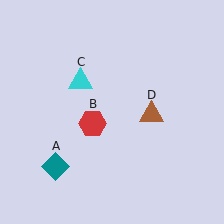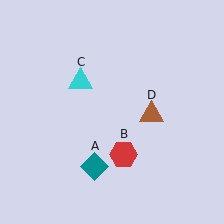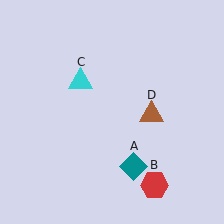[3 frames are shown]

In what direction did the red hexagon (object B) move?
The red hexagon (object B) moved down and to the right.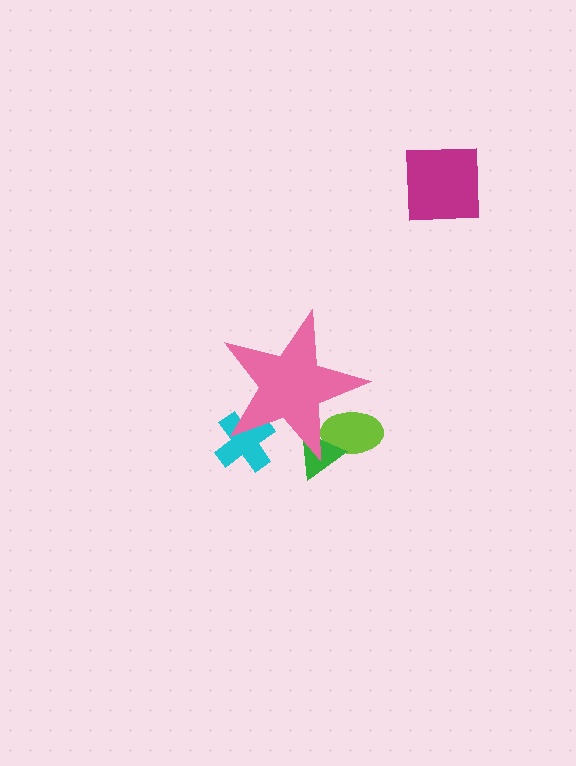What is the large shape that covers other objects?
A pink star.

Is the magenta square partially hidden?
No, the magenta square is fully visible.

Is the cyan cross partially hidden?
Yes, the cyan cross is partially hidden behind the pink star.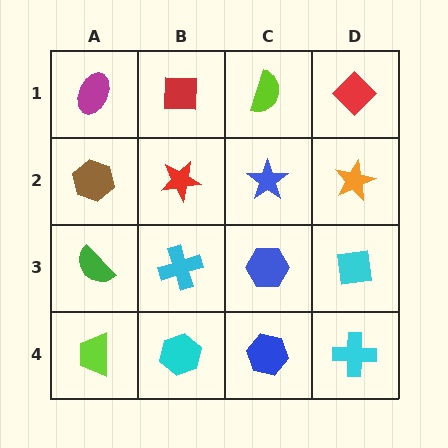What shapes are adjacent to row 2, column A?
A magenta ellipse (row 1, column A), a green semicircle (row 3, column A), a red star (row 2, column B).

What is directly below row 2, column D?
A cyan square.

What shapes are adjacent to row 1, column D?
An orange star (row 2, column D), a lime semicircle (row 1, column C).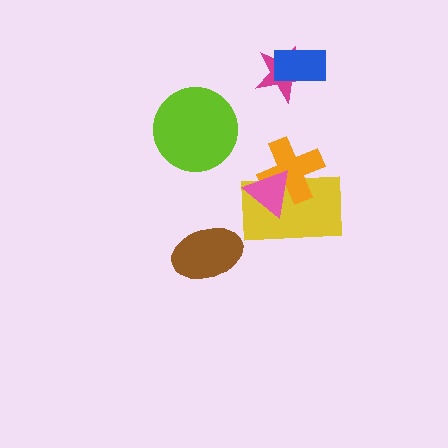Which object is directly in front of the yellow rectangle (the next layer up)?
The orange cross is directly in front of the yellow rectangle.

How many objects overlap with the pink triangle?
2 objects overlap with the pink triangle.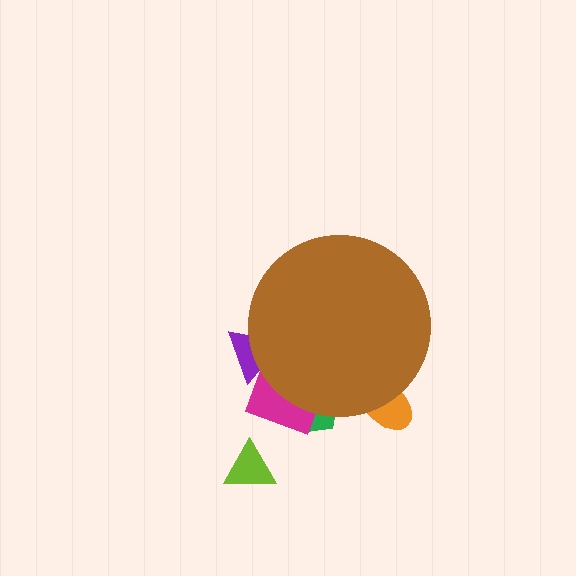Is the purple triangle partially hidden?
Yes, the purple triangle is partially hidden behind the brown circle.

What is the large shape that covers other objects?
A brown circle.